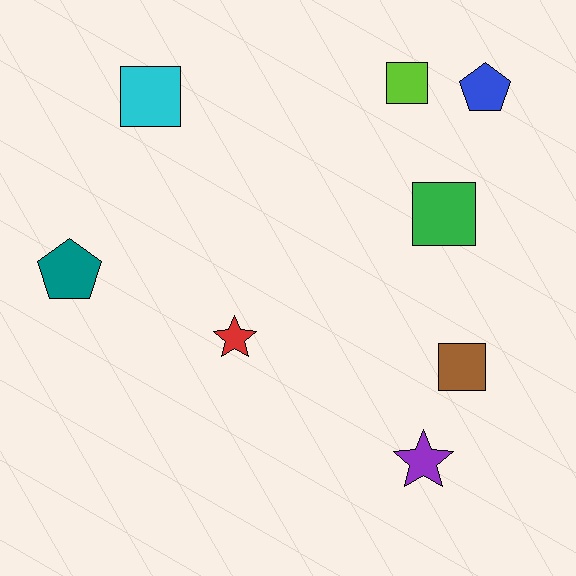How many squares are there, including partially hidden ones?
There are 4 squares.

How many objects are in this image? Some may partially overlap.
There are 8 objects.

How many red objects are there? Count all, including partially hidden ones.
There is 1 red object.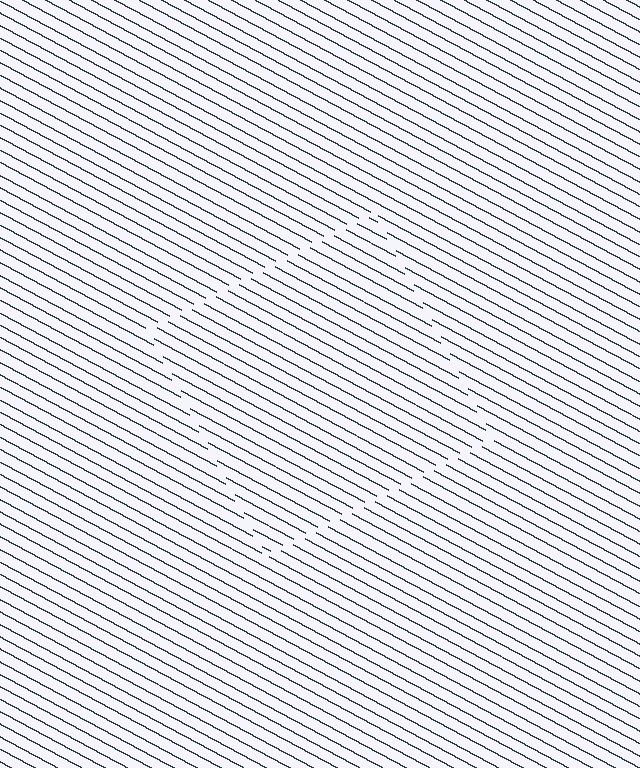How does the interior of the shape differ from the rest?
The interior of the shape contains the same grating, shifted by half a period — the contour is defined by the phase discontinuity where line-ends from the inner and outer gratings abut.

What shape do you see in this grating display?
An illusory square. The interior of the shape contains the same grating, shifted by half a period — the contour is defined by the phase discontinuity where line-ends from the inner and outer gratings abut.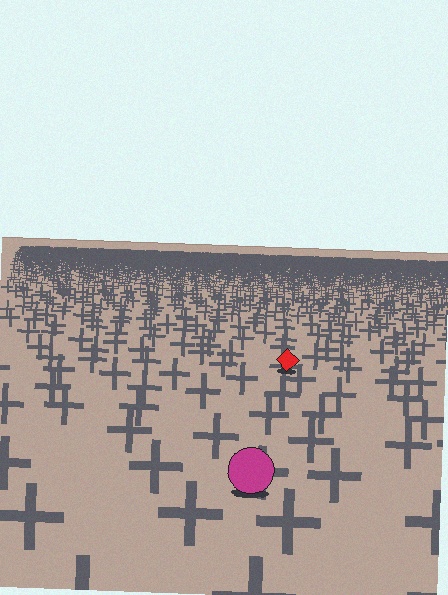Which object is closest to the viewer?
The magenta circle is closest. The texture marks near it are larger and more spread out.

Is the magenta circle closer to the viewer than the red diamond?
Yes. The magenta circle is closer — you can tell from the texture gradient: the ground texture is coarser near it.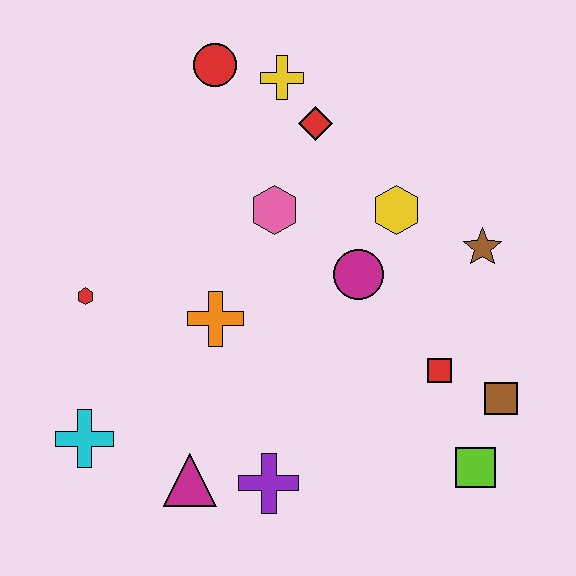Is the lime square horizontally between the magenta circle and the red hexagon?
No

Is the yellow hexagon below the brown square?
No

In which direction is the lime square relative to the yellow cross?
The lime square is below the yellow cross.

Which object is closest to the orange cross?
The pink hexagon is closest to the orange cross.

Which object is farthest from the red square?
The red circle is farthest from the red square.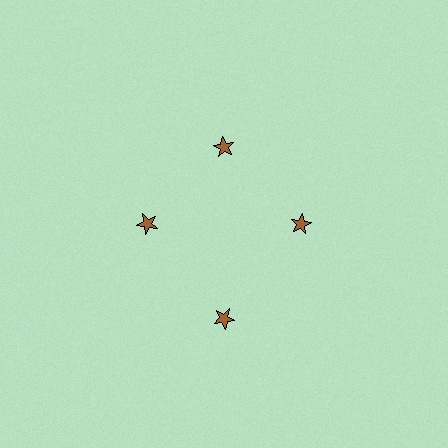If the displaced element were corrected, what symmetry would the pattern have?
It would have 4-fold rotational symmetry — the pattern would map onto itself every 90 degrees.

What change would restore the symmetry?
The symmetry would be restored by moving it inward, back onto the ring so that all 4 stars sit at equal angles and equal distance from the center.